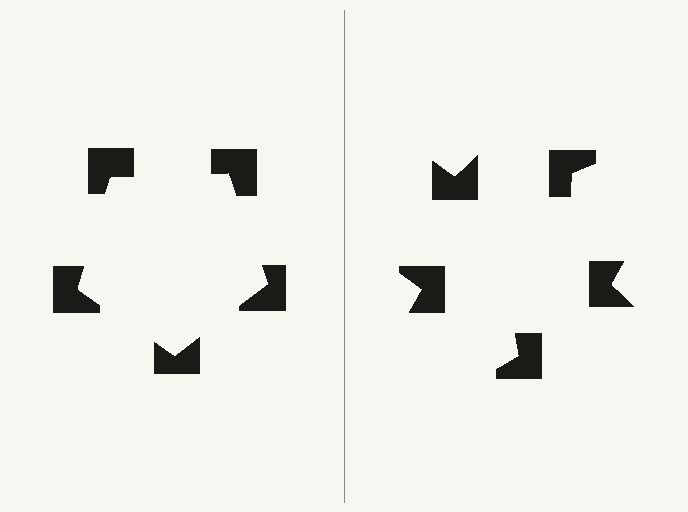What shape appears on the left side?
An illusory pentagon.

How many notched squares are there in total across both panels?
10 — 5 on each side.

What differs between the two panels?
The notched squares are positioned identically on both sides; only the wedge orientations differ. On the left they align to a pentagon; on the right they are misaligned.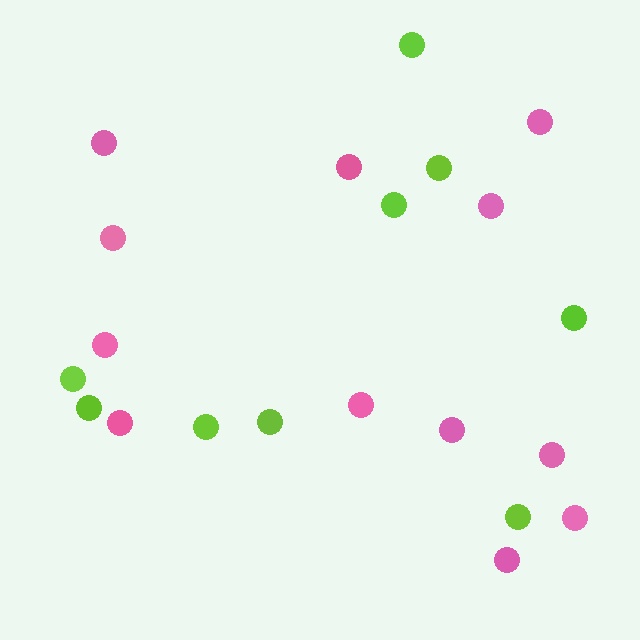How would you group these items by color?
There are 2 groups: one group of lime circles (9) and one group of pink circles (12).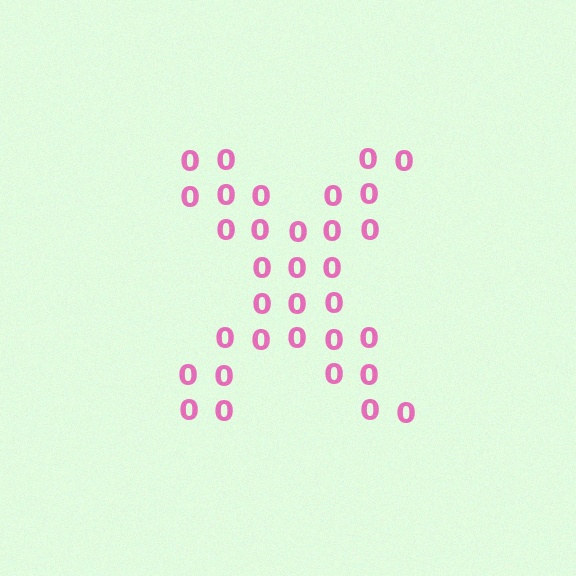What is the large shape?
The large shape is the letter X.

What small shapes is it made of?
It is made of small digit 0's.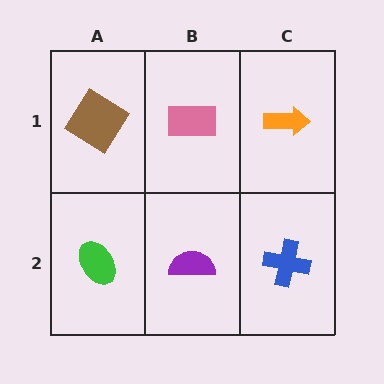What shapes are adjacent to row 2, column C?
An orange arrow (row 1, column C), a purple semicircle (row 2, column B).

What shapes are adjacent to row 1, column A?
A green ellipse (row 2, column A), a pink rectangle (row 1, column B).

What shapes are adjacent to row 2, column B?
A pink rectangle (row 1, column B), a green ellipse (row 2, column A), a blue cross (row 2, column C).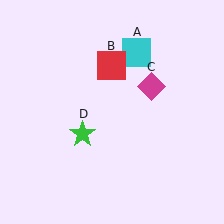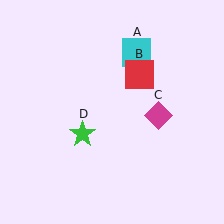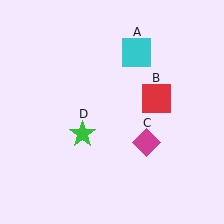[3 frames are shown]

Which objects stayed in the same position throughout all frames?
Cyan square (object A) and green star (object D) remained stationary.